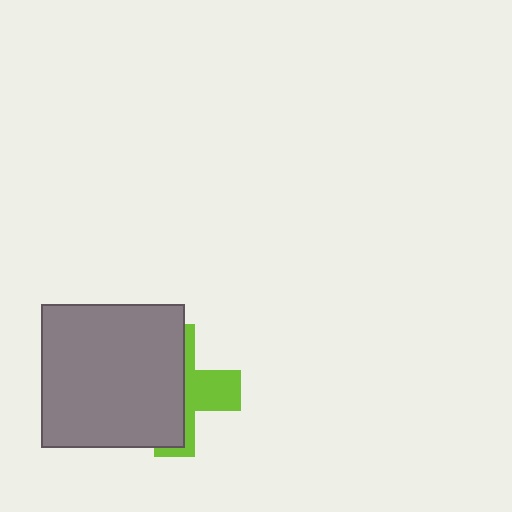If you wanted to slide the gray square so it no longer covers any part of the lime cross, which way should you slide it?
Slide it left — that is the most direct way to separate the two shapes.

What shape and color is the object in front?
The object in front is a gray square.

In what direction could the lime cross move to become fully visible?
The lime cross could move right. That would shift it out from behind the gray square entirely.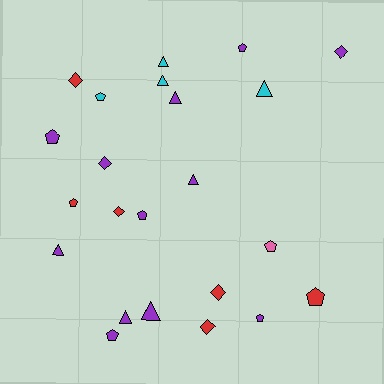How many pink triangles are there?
There are no pink triangles.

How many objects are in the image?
There are 23 objects.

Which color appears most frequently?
Purple, with 12 objects.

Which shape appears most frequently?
Pentagon, with 9 objects.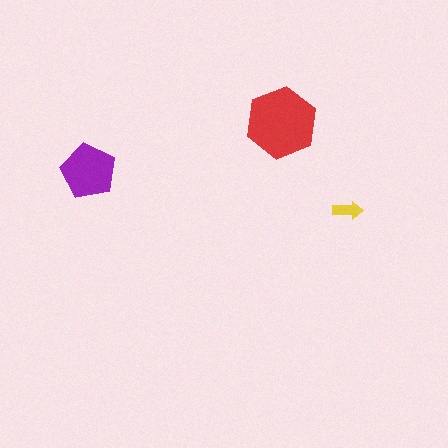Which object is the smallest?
The yellow arrow.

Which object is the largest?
The red hexagon.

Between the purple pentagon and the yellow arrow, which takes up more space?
The purple pentagon.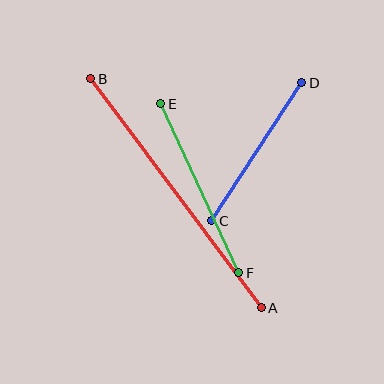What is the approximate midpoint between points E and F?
The midpoint is at approximately (200, 188) pixels.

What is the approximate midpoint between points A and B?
The midpoint is at approximately (176, 193) pixels.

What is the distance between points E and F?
The distance is approximately 186 pixels.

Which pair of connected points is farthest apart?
Points A and B are farthest apart.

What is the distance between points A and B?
The distance is approximately 285 pixels.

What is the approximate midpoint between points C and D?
The midpoint is at approximately (257, 152) pixels.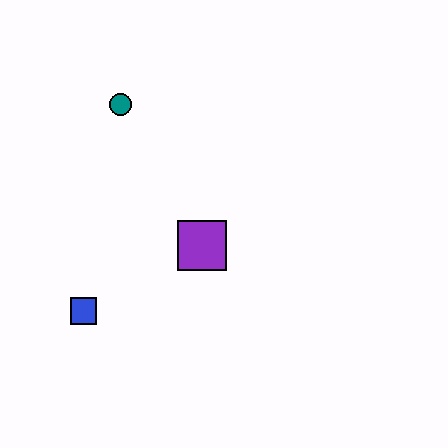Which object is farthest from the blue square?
The teal circle is farthest from the blue square.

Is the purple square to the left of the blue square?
No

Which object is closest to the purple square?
The blue square is closest to the purple square.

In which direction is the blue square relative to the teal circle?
The blue square is below the teal circle.